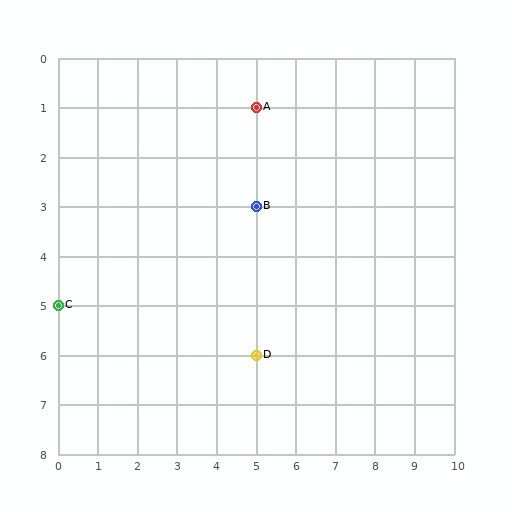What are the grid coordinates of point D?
Point D is at grid coordinates (5, 6).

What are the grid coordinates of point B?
Point B is at grid coordinates (5, 3).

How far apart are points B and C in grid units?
Points B and C are 5 columns and 2 rows apart (about 5.4 grid units diagonally).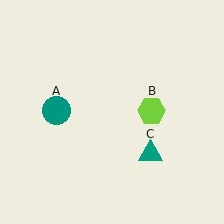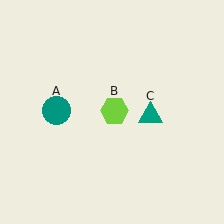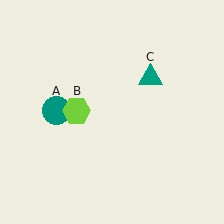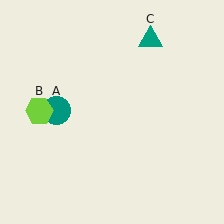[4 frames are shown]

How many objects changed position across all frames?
2 objects changed position: lime hexagon (object B), teal triangle (object C).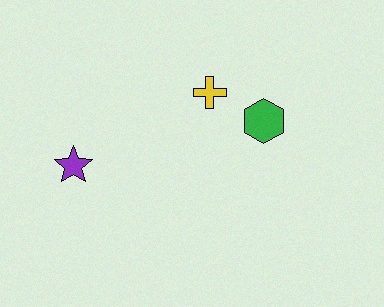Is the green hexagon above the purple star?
Yes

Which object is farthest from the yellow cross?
The purple star is farthest from the yellow cross.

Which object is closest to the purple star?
The yellow cross is closest to the purple star.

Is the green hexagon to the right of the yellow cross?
Yes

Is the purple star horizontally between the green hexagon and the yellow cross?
No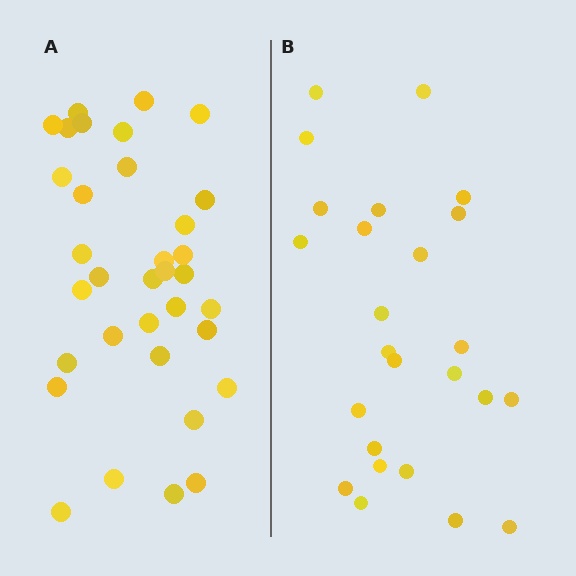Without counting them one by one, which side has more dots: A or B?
Region A (the left region) has more dots.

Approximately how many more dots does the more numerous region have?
Region A has roughly 8 or so more dots than region B.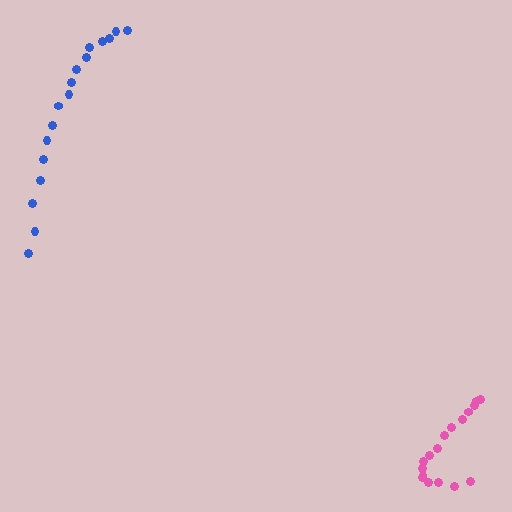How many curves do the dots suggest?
There are 2 distinct paths.